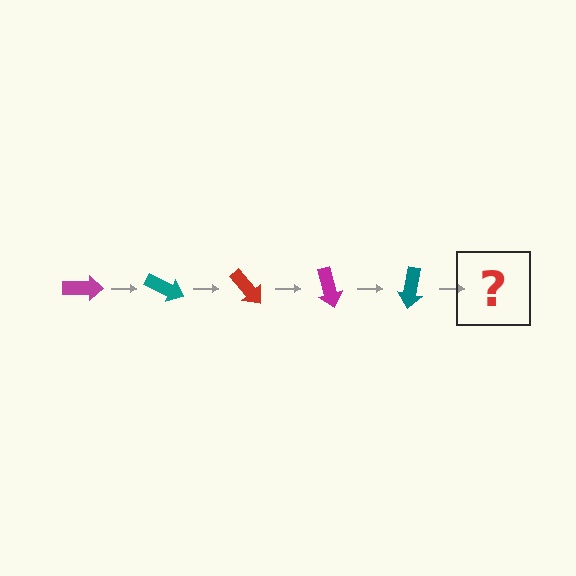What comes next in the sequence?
The next element should be a red arrow, rotated 125 degrees from the start.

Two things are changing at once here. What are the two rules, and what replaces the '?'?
The two rules are that it rotates 25 degrees each step and the color cycles through magenta, teal, and red. The '?' should be a red arrow, rotated 125 degrees from the start.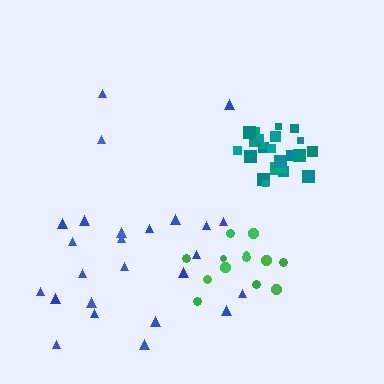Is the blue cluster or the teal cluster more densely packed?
Teal.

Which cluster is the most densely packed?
Teal.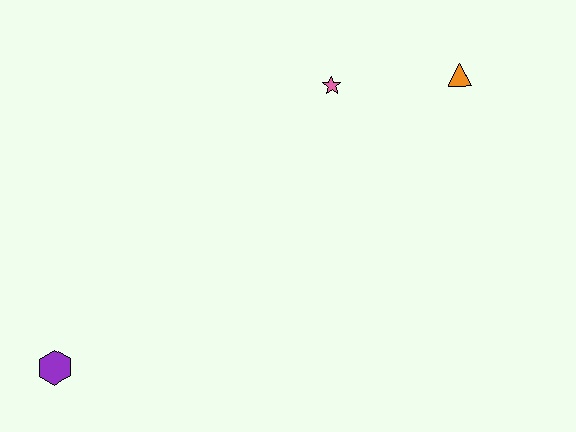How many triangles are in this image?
There is 1 triangle.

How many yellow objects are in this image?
There are no yellow objects.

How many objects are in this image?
There are 3 objects.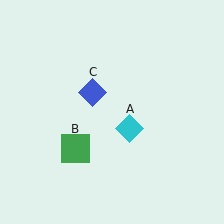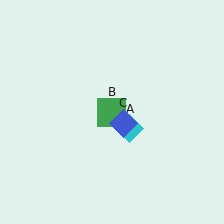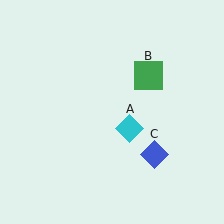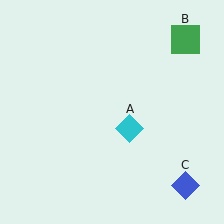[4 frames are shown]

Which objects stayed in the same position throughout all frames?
Cyan diamond (object A) remained stationary.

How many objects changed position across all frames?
2 objects changed position: green square (object B), blue diamond (object C).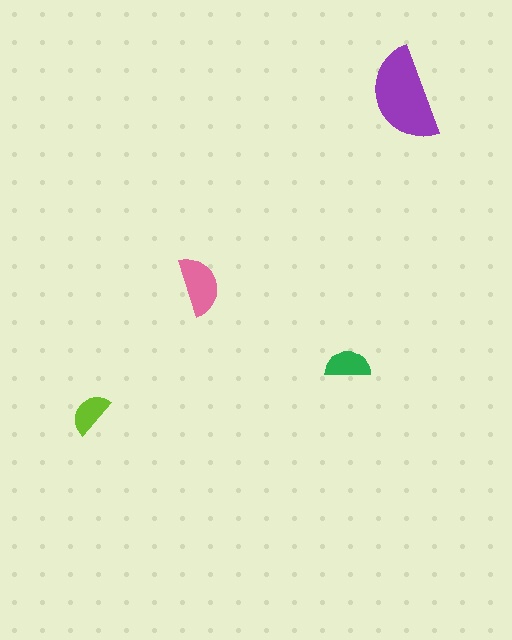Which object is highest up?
The purple semicircle is topmost.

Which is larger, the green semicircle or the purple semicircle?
The purple one.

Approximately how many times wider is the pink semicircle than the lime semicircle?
About 1.5 times wider.